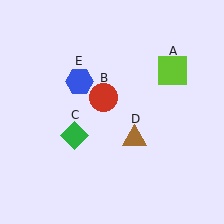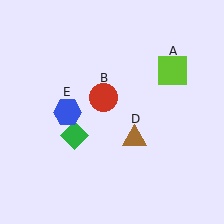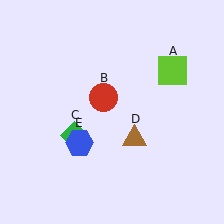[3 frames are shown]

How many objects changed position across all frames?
1 object changed position: blue hexagon (object E).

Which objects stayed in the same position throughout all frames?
Lime square (object A) and red circle (object B) and green diamond (object C) and brown triangle (object D) remained stationary.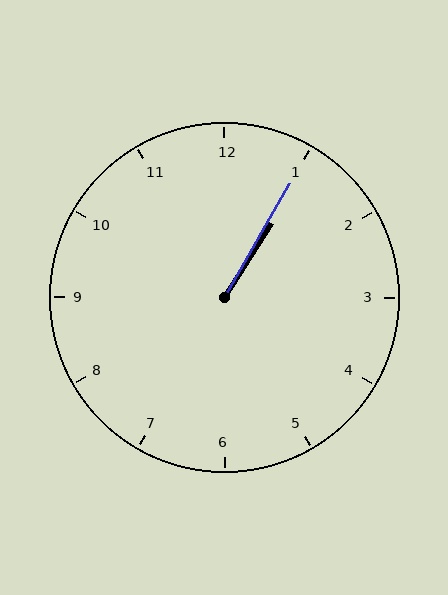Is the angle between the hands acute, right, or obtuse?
It is acute.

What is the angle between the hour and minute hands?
Approximately 2 degrees.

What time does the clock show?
1:05.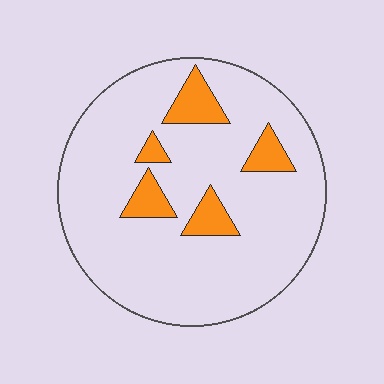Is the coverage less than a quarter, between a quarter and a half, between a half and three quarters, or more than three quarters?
Less than a quarter.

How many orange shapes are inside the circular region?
5.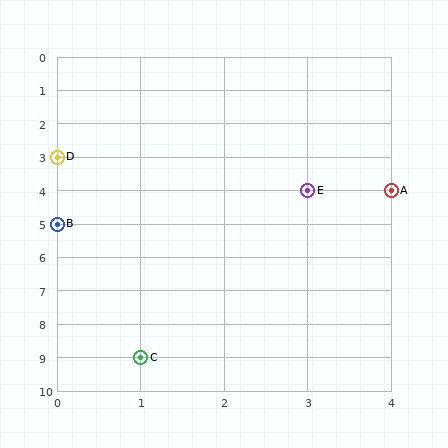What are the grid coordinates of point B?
Point B is at grid coordinates (0, 5).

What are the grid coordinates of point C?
Point C is at grid coordinates (1, 9).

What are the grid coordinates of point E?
Point E is at grid coordinates (3, 4).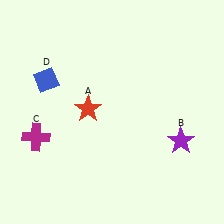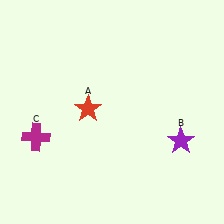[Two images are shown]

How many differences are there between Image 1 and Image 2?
There is 1 difference between the two images.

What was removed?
The blue diamond (D) was removed in Image 2.